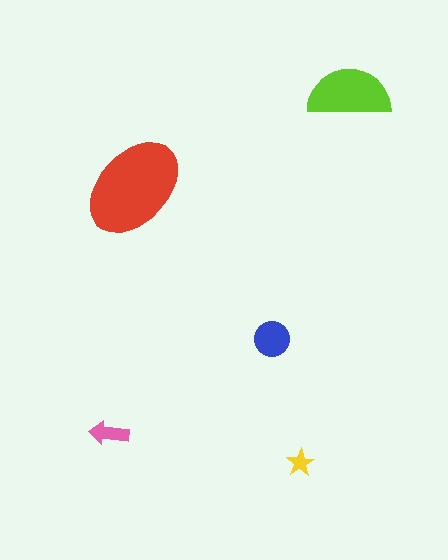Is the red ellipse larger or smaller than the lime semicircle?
Larger.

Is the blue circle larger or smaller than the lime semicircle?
Smaller.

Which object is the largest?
The red ellipse.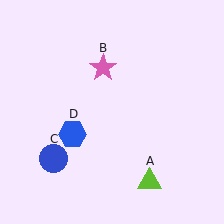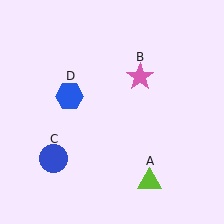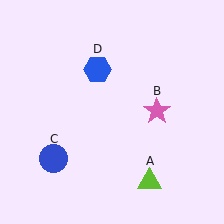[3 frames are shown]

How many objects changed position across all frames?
2 objects changed position: pink star (object B), blue hexagon (object D).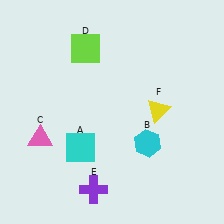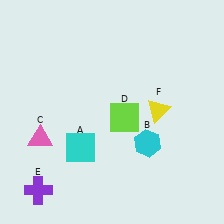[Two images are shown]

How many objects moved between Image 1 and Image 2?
2 objects moved between the two images.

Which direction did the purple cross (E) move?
The purple cross (E) moved left.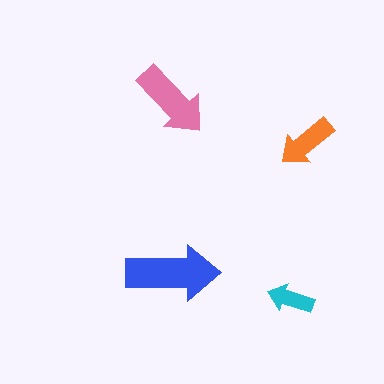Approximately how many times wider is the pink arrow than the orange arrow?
About 1.5 times wider.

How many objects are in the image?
There are 4 objects in the image.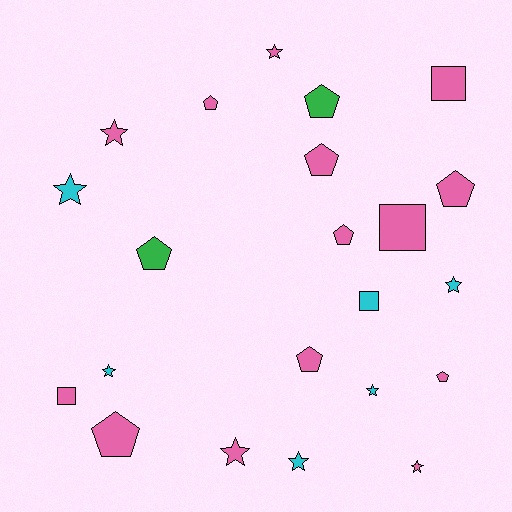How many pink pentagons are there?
There are 7 pink pentagons.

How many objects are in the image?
There are 22 objects.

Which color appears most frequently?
Pink, with 14 objects.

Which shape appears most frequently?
Star, with 9 objects.